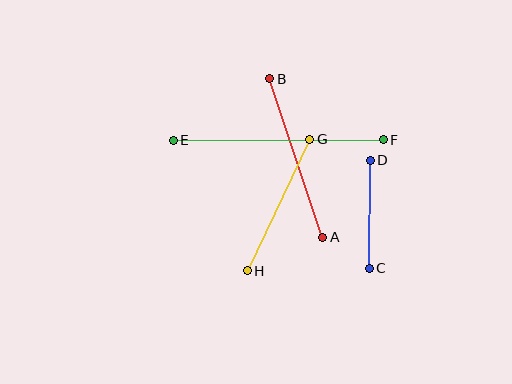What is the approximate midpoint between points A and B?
The midpoint is at approximately (296, 158) pixels.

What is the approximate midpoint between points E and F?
The midpoint is at approximately (278, 140) pixels.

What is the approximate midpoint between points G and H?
The midpoint is at approximately (278, 205) pixels.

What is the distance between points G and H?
The distance is approximately 145 pixels.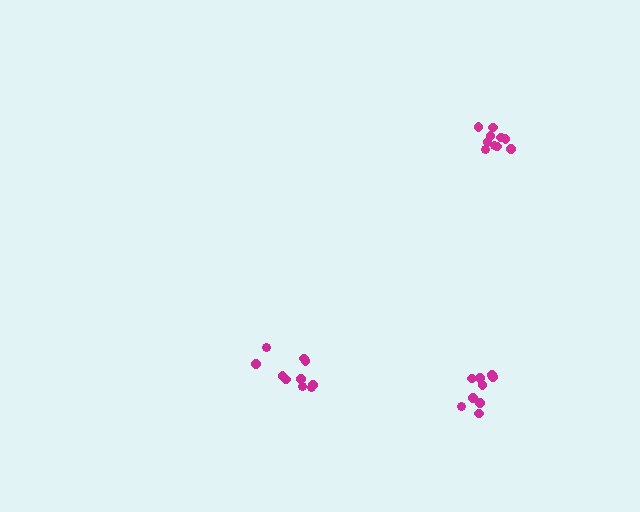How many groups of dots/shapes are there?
There are 3 groups.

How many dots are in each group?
Group 1: 10 dots, Group 2: 9 dots, Group 3: 10 dots (29 total).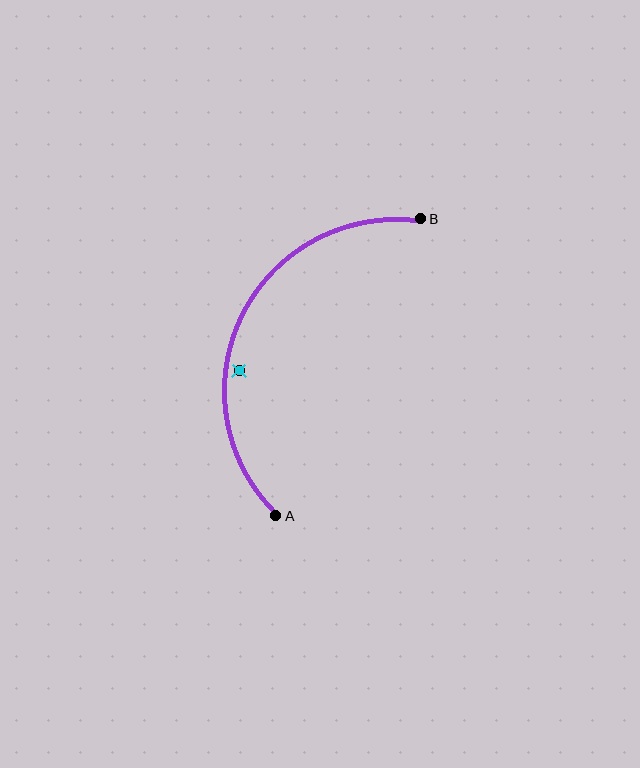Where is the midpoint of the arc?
The arc midpoint is the point on the curve farthest from the straight line joining A and B. It sits to the left of that line.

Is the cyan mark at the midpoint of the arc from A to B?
No — the cyan mark does not lie on the arc at all. It sits slightly inside the curve.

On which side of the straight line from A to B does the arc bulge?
The arc bulges to the left of the straight line connecting A and B.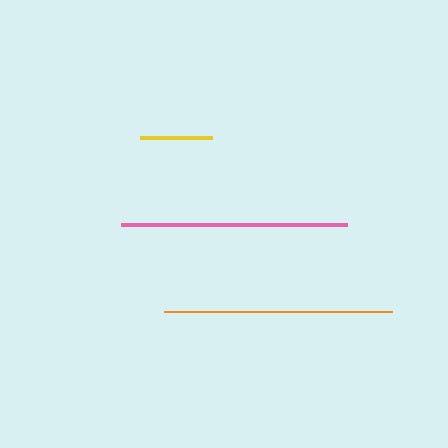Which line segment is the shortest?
The yellow line is the shortest at approximately 72 pixels.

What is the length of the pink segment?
The pink segment is approximately 226 pixels long.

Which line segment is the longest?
The orange line is the longest at approximately 227 pixels.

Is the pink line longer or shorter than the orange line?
The orange line is longer than the pink line.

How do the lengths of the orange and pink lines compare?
The orange and pink lines are approximately the same length.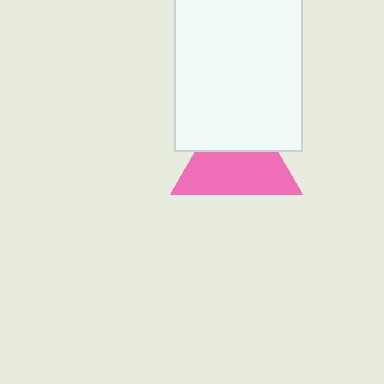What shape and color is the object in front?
The object in front is a white rectangle.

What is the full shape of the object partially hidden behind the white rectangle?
The partially hidden object is a pink triangle.